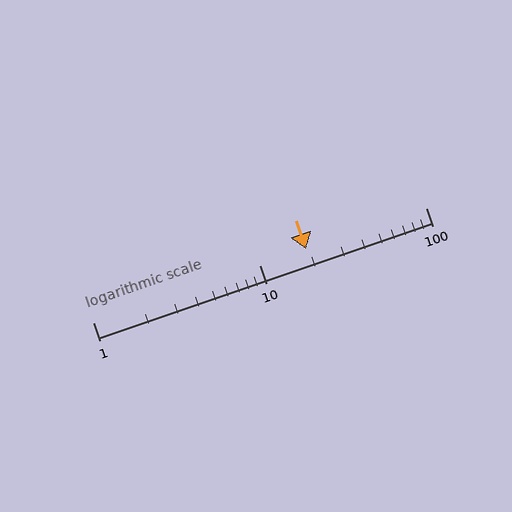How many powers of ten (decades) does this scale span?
The scale spans 2 decades, from 1 to 100.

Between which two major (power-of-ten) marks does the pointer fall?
The pointer is between 10 and 100.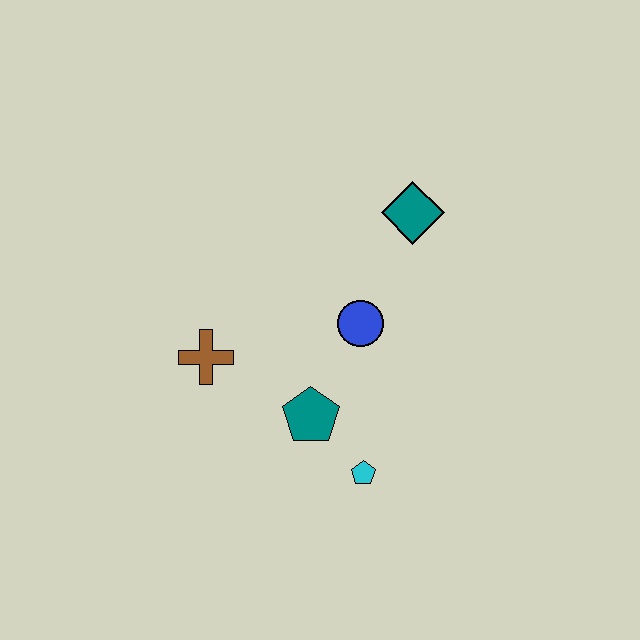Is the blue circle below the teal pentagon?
No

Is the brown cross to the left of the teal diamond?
Yes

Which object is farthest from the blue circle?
The brown cross is farthest from the blue circle.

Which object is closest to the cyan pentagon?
The teal pentagon is closest to the cyan pentagon.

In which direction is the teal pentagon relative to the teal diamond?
The teal pentagon is below the teal diamond.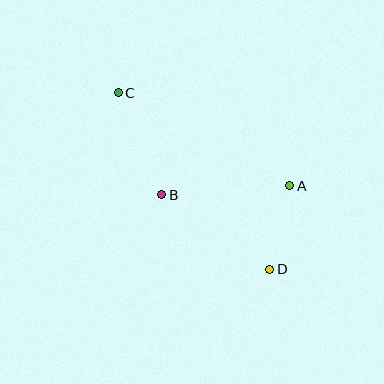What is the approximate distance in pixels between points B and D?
The distance between B and D is approximately 131 pixels.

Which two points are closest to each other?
Points A and D are closest to each other.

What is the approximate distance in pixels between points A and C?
The distance between A and C is approximately 195 pixels.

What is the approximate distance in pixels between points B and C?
The distance between B and C is approximately 111 pixels.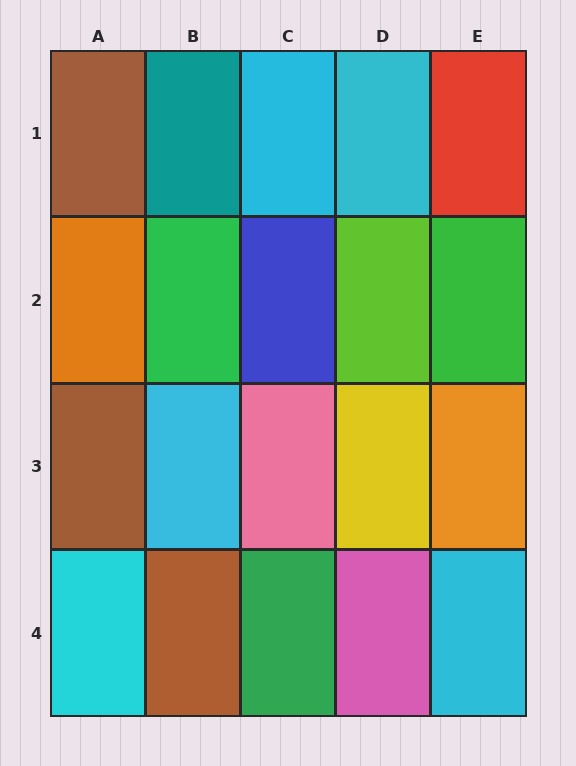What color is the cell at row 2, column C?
Blue.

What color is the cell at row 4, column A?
Cyan.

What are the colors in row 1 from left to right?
Brown, teal, cyan, cyan, red.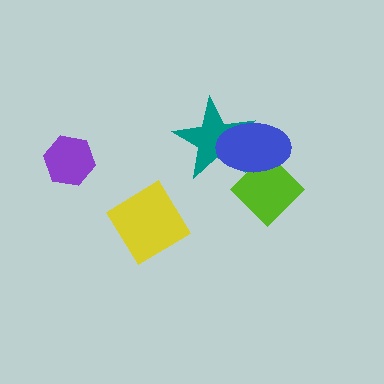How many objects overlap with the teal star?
2 objects overlap with the teal star.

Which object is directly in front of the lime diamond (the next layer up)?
The teal star is directly in front of the lime diamond.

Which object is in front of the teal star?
The blue ellipse is in front of the teal star.